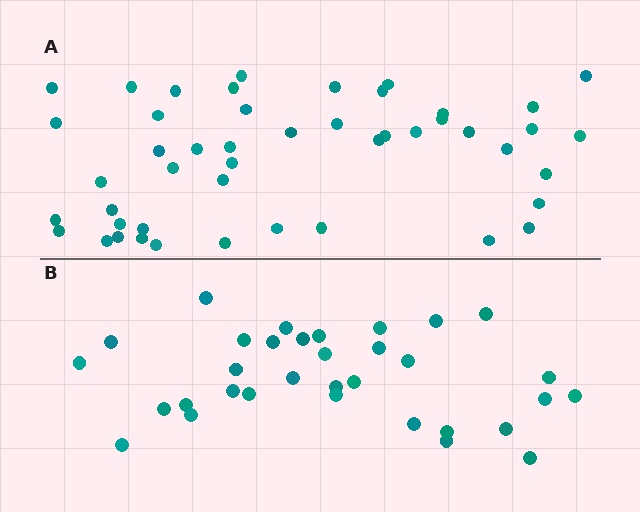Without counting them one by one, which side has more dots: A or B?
Region A (the top region) has more dots.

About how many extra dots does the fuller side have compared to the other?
Region A has approximately 15 more dots than region B.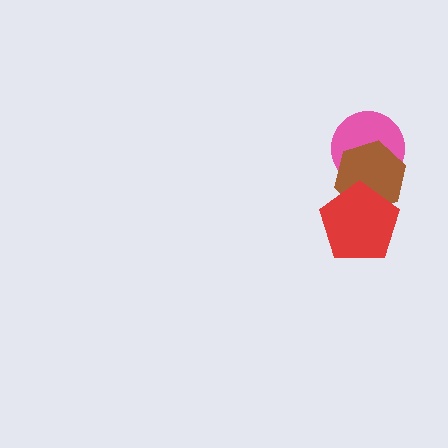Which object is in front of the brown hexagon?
The red pentagon is in front of the brown hexagon.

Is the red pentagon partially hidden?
No, no other shape covers it.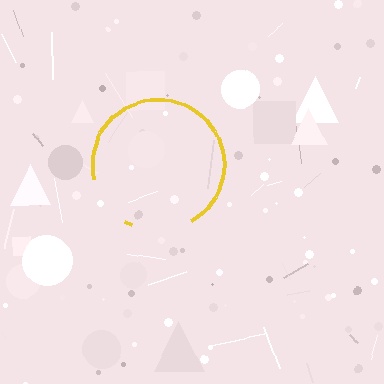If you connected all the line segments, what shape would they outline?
They would outline a circle.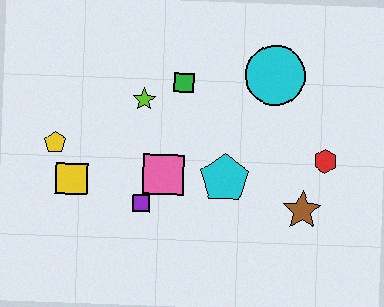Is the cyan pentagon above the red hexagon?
No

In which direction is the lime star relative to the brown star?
The lime star is to the left of the brown star.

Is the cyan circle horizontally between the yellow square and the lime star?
No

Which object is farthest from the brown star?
The yellow pentagon is farthest from the brown star.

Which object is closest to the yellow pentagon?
The yellow square is closest to the yellow pentagon.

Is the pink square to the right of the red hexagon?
No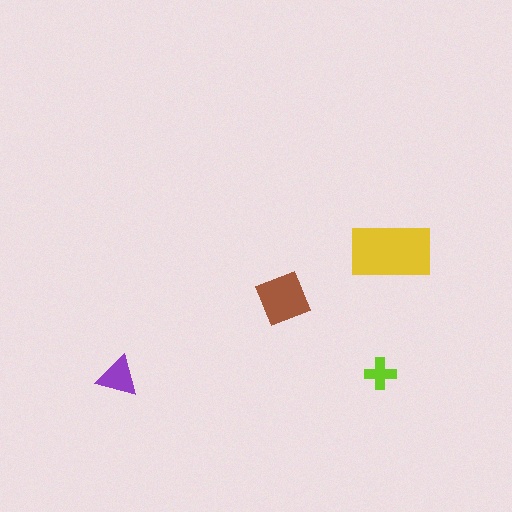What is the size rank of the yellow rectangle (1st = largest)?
1st.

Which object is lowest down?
The purple triangle is bottommost.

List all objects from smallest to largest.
The lime cross, the purple triangle, the brown square, the yellow rectangle.